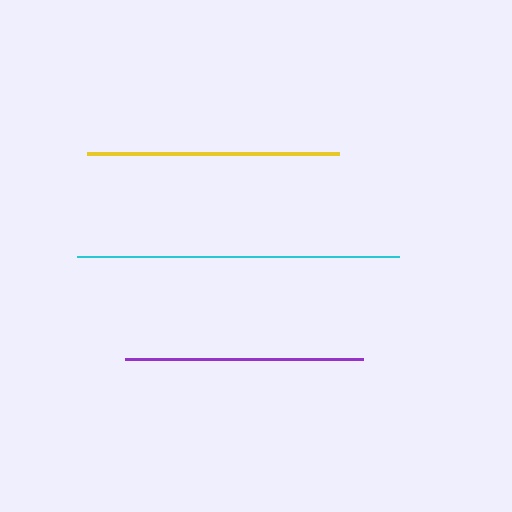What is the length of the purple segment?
The purple segment is approximately 238 pixels long.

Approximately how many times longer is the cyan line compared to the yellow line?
The cyan line is approximately 1.3 times the length of the yellow line.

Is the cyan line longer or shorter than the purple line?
The cyan line is longer than the purple line.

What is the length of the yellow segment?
The yellow segment is approximately 252 pixels long.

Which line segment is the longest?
The cyan line is the longest at approximately 322 pixels.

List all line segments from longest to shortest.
From longest to shortest: cyan, yellow, purple.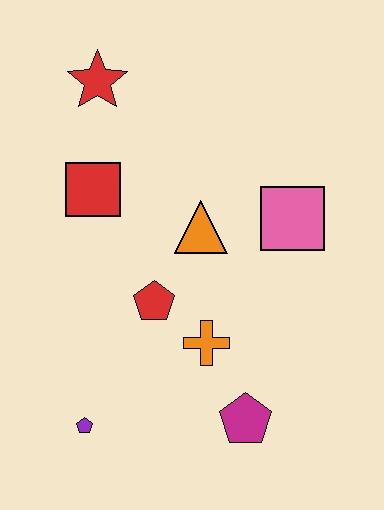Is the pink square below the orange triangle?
No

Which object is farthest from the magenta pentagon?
The red star is farthest from the magenta pentagon.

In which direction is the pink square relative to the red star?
The pink square is to the right of the red star.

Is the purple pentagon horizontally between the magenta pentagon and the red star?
No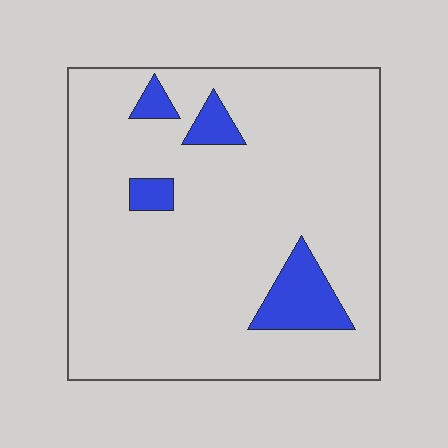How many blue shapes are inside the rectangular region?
4.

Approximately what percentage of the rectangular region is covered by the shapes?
Approximately 10%.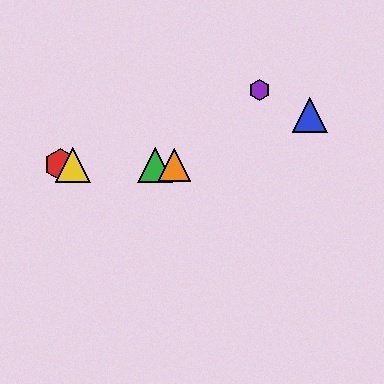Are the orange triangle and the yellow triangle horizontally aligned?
Yes, both are at y≈165.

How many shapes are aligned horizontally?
4 shapes (the red hexagon, the green triangle, the yellow triangle, the orange triangle) are aligned horizontally.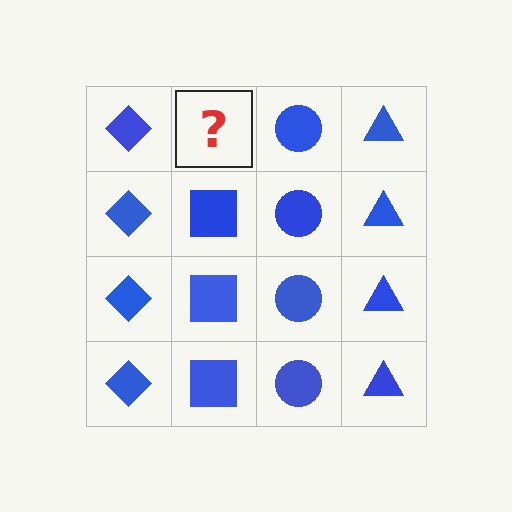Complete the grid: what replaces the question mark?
The question mark should be replaced with a blue square.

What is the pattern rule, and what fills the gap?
The rule is that each column has a consistent shape. The gap should be filled with a blue square.